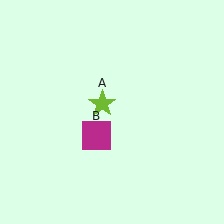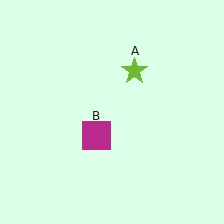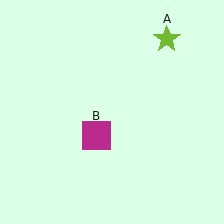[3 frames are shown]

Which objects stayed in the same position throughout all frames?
Magenta square (object B) remained stationary.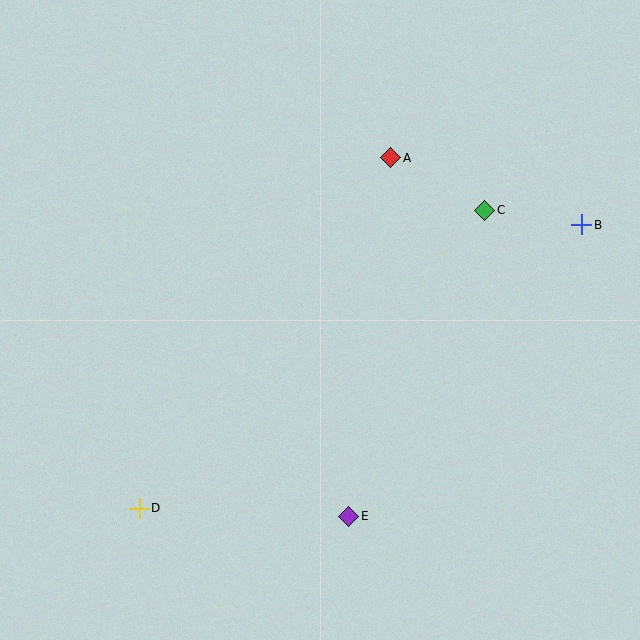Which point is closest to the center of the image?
Point A at (391, 158) is closest to the center.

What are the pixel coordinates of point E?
Point E is at (349, 516).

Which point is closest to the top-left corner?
Point A is closest to the top-left corner.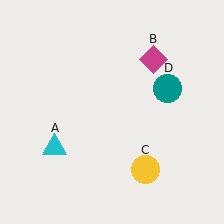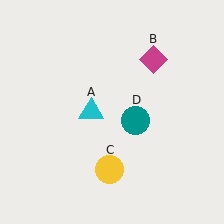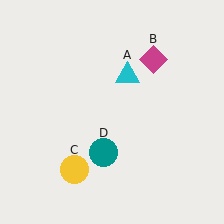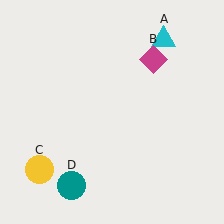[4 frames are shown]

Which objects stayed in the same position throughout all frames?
Magenta diamond (object B) remained stationary.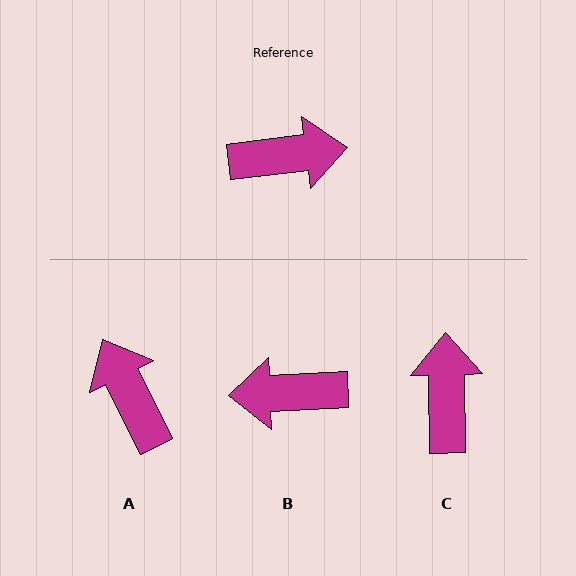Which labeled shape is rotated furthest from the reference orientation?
B, about 176 degrees away.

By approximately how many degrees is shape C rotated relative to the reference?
Approximately 84 degrees counter-clockwise.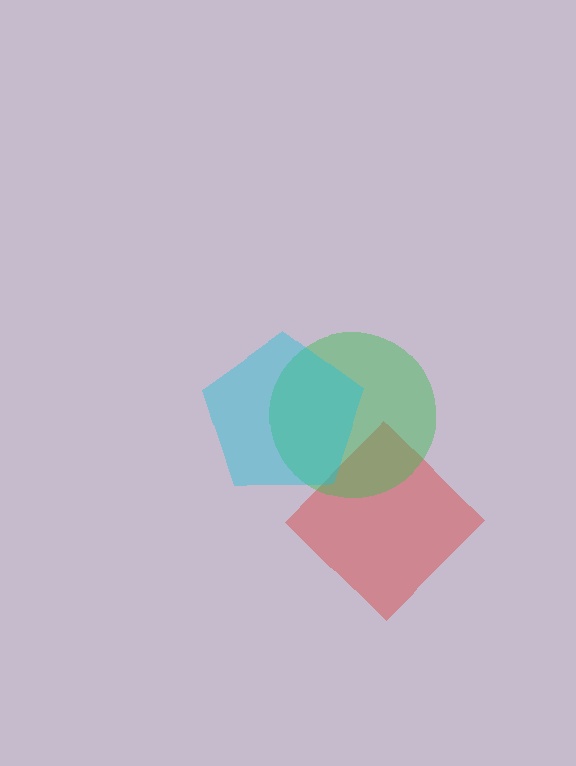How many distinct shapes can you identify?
There are 3 distinct shapes: a red diamond, a green circle, a cyan pentagon.